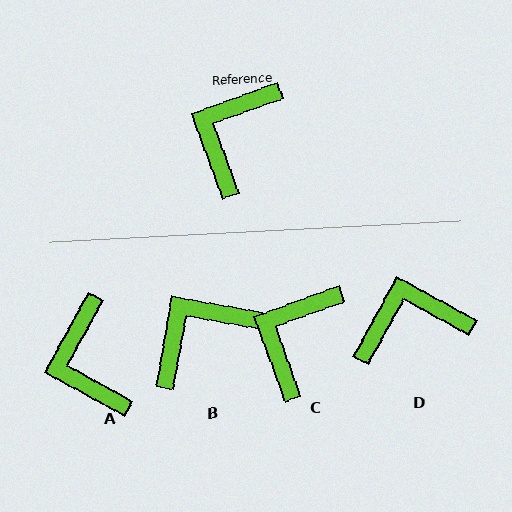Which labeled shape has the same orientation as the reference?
C.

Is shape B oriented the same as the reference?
No, it is off by about 30 degrees.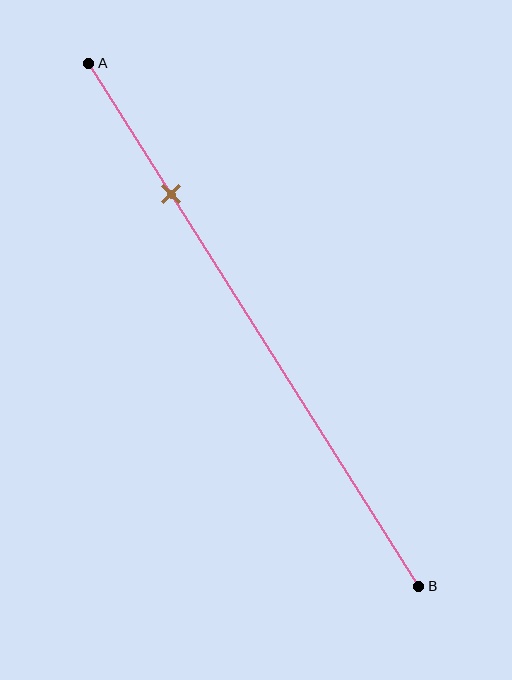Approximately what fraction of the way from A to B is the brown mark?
The brown mark is approximately 25% of the way from A to B.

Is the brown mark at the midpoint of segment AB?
No, the mark is at about 25% from A, not at the 50% midpoint.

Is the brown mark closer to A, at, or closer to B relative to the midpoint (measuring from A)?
The brown mark is closer to point A than the midpoint of segment AB.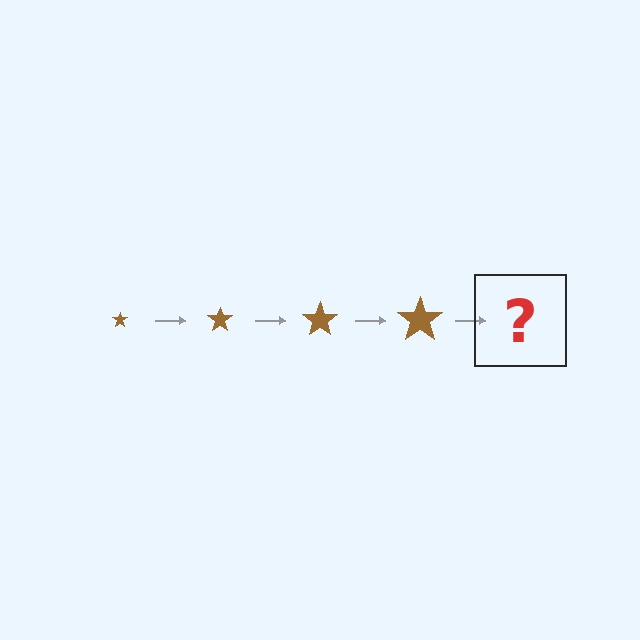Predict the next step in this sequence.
The next step is a brown star, larger than the previous one.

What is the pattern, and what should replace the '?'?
The pattern is that the star gets progressively larger each step. The '?' should be a brown star, larger than the previous one.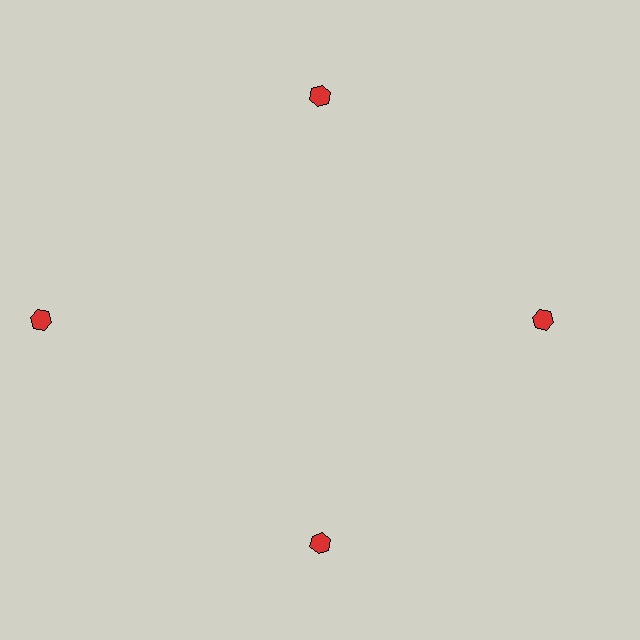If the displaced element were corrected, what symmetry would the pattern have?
It would have 4-fold rotational symmetry — the pattern would map onto itself every 90 degrees.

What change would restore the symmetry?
The symmetry would be restored by moving it inward, back onto the ring so that all 4 hexagons sit at equal angles and equal distance from the center.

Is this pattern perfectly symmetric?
No. The 4 red hexagons are arranged in a ring, but one element near the 9 o'clock position is pushed outward from the center, breaking the 4-fold rotational symmetry.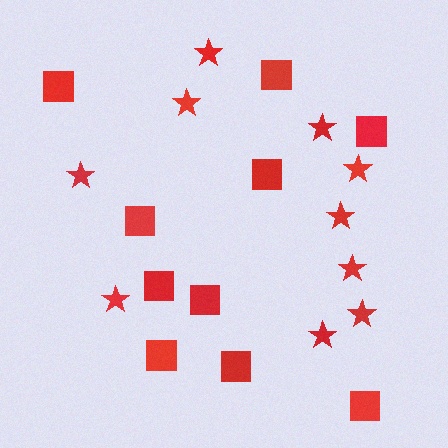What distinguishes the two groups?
There are 2 groups: one group of squares (10) and one group of stars (10).